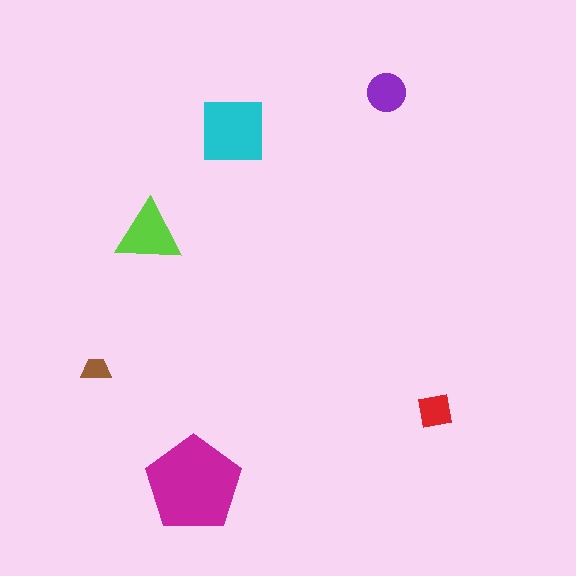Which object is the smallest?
The brown trapezoid.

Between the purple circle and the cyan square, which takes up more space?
The cyan square.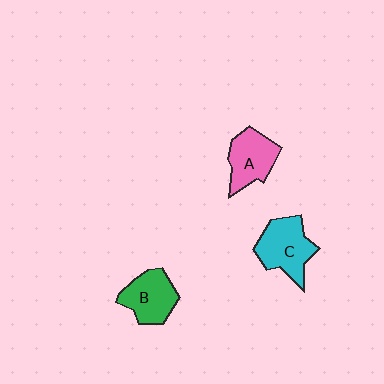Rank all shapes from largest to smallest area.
From largest to smallest: C (cyan), B (green), A (pink).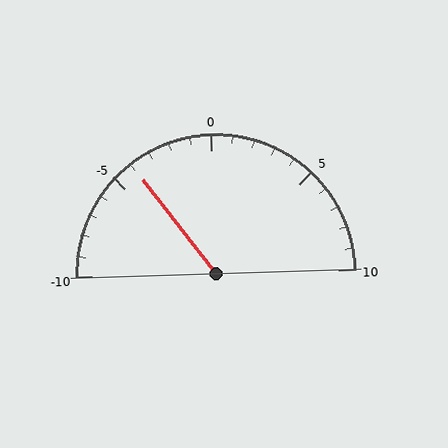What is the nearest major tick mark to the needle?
The nearest major tick mark is -5.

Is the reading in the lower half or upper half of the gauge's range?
The reading is in the lower half of the range (-10 to 10).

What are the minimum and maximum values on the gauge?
The gauge ranges from -10 to 10.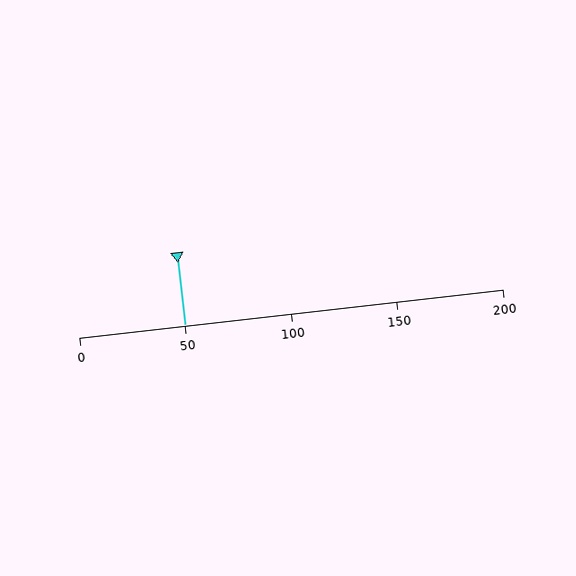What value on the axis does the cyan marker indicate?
The marker indicates approximately 50.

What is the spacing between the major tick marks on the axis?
The major ticks are spaced 50 apart.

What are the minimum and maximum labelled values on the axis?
The axis runs from 0 to 200.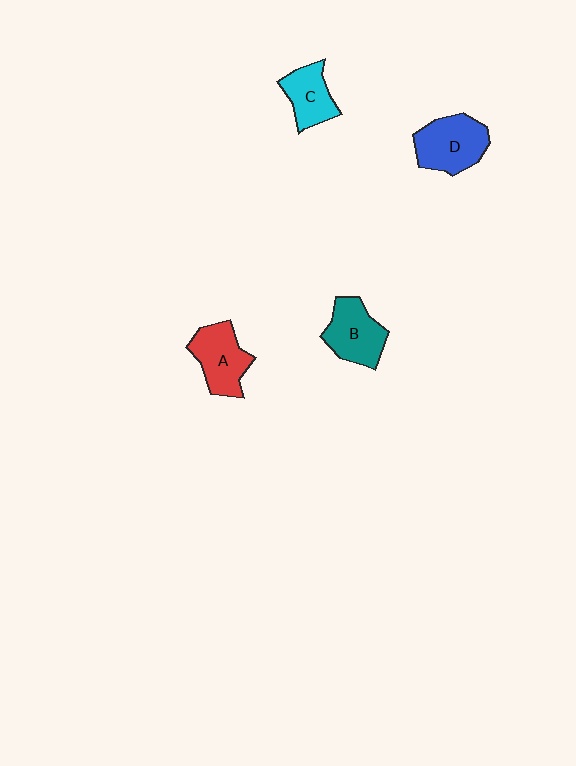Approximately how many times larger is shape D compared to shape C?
Approximately 1.4 times.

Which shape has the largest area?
Shape D (blue).